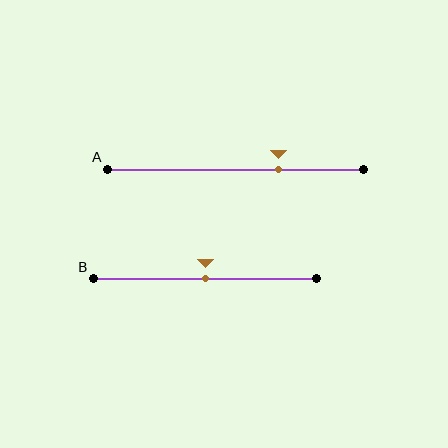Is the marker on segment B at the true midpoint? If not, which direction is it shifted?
Yes, the marker on segment B is at the true midpoint.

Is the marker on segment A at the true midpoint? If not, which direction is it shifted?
No, the marker on segment A is shifted to the right by about 17% of the segment length.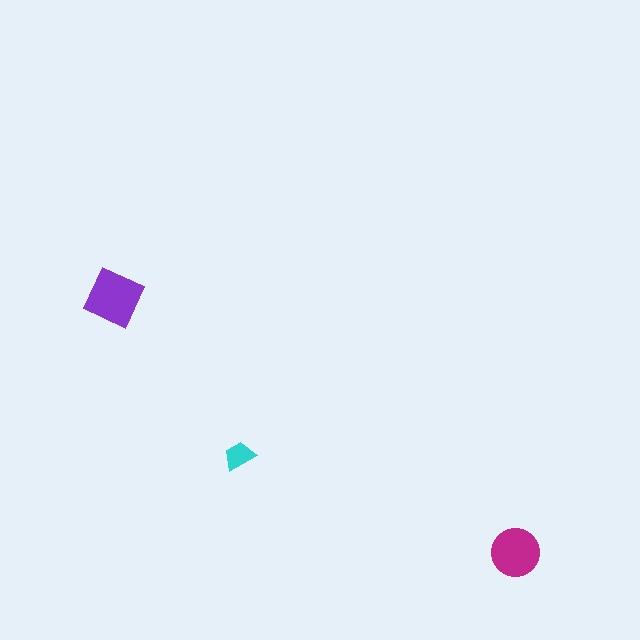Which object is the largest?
The purple square.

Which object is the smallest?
The cyan trapezoid.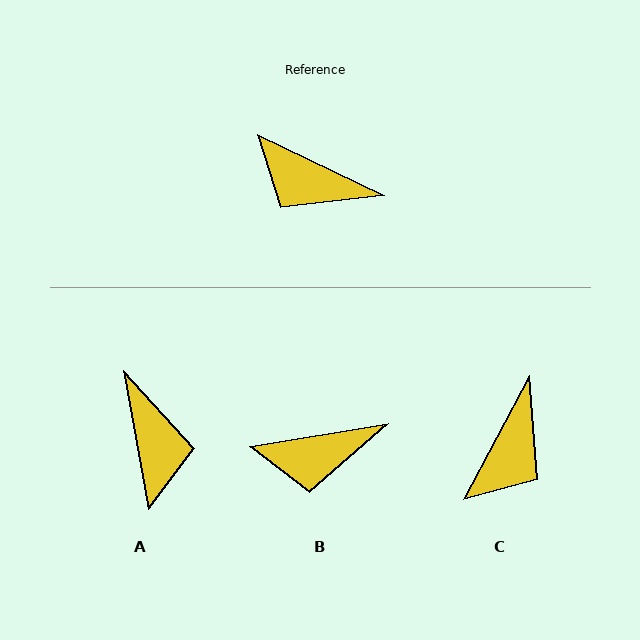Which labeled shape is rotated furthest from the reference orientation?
A, about 125 degrees away.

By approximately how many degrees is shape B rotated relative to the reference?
Approximately 35 degrees counter-clockwise.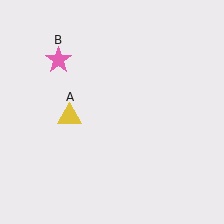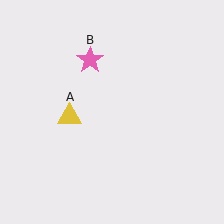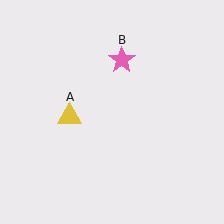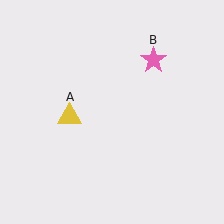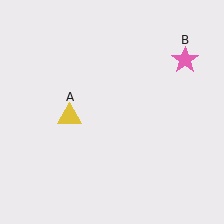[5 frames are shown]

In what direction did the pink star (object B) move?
The pink star (object B) moved right.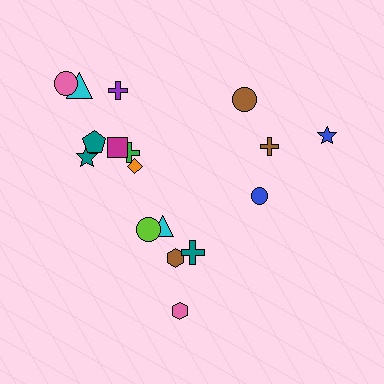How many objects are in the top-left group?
There are 8 objects.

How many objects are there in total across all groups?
There are 17 objects.